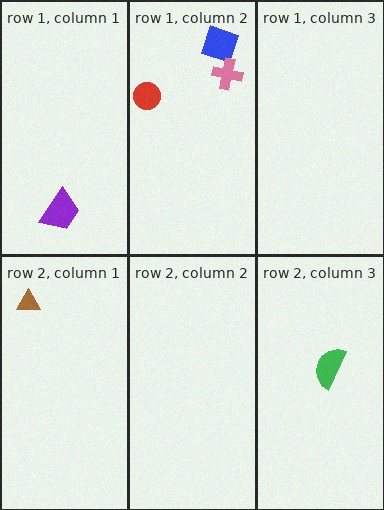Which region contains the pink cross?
The row 1, column 2 region.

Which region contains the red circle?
The row 1, column 2 region.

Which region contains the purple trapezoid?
The row 1, column 1 region.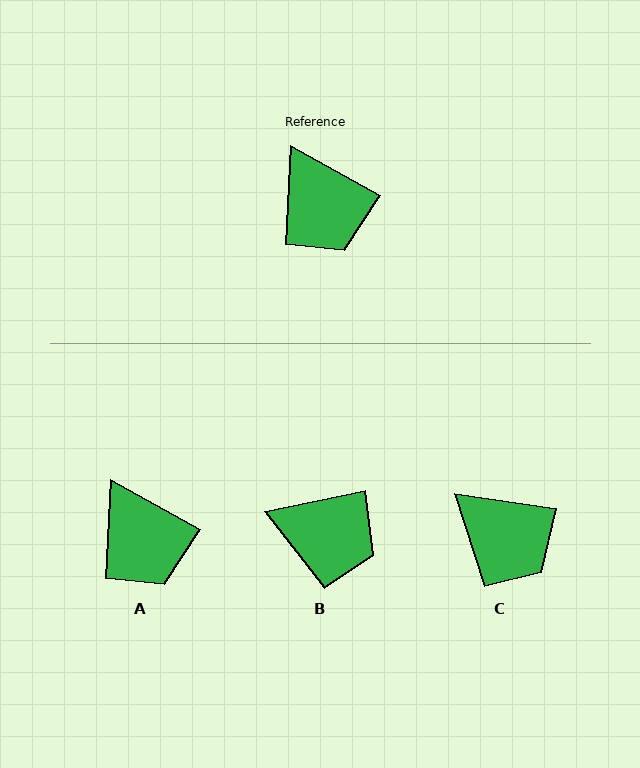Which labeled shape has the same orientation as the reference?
A.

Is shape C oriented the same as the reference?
No, it is off by about 20 degrees.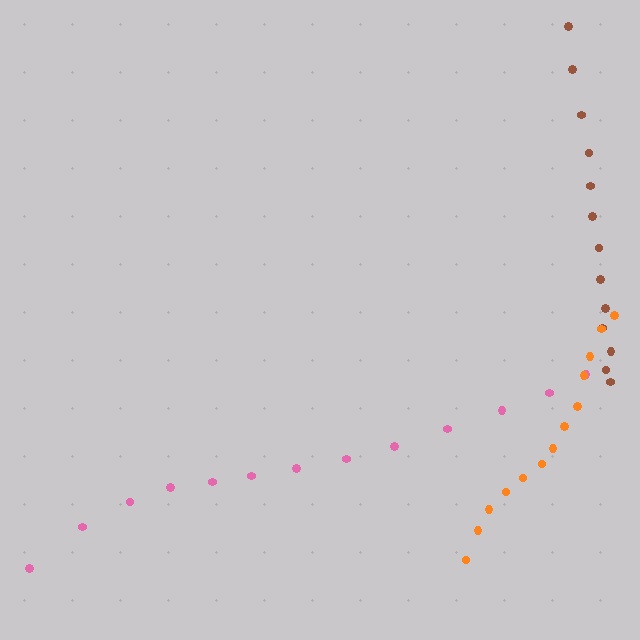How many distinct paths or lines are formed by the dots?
There are 3 distinct paths.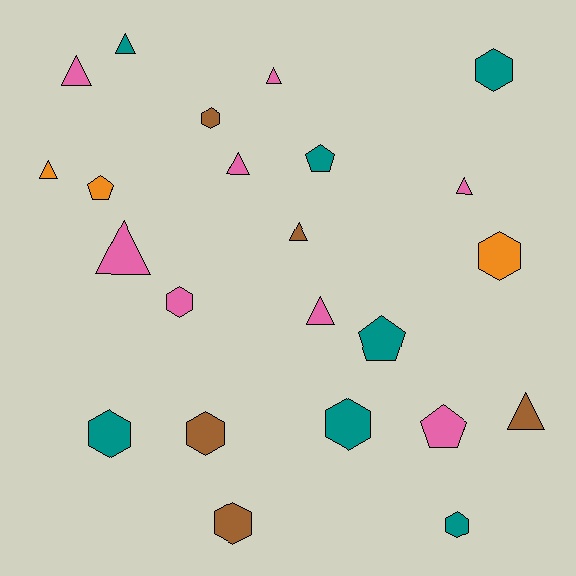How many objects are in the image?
There are 23 objects.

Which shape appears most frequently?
Triangle, with 10 objects.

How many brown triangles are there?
There are 2 brown triangles.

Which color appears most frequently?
Pink, with 8 objects.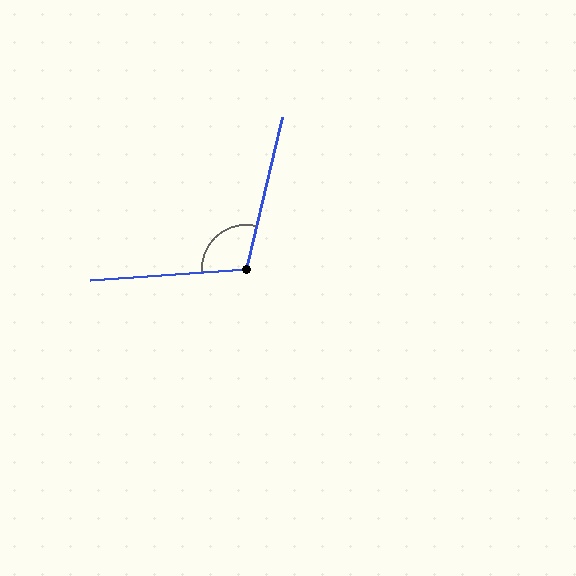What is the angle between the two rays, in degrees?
Approximately 108 degrees.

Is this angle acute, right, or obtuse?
It is obtuse.